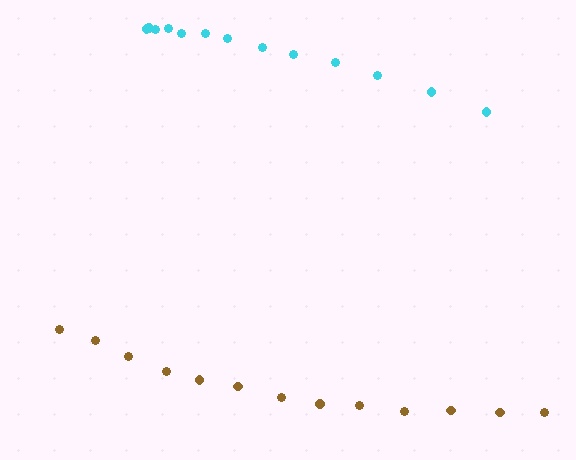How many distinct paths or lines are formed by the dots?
There are 2 distinct paths.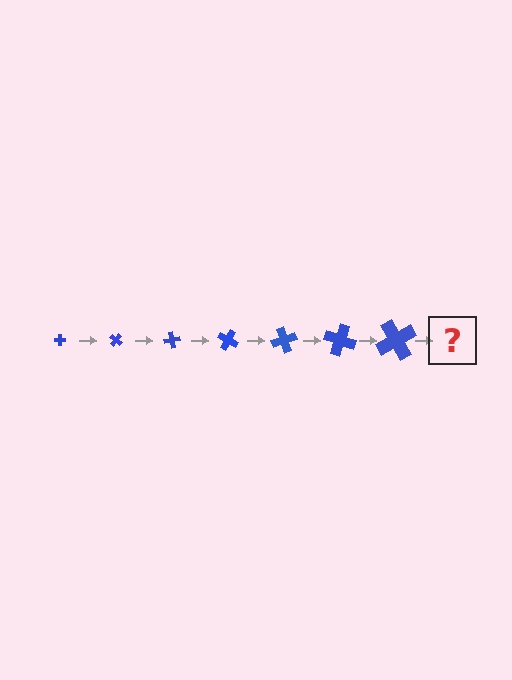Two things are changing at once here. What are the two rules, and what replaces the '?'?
The two rules are that the cross grows larger each step and it rotates 40 degrees each step. The '?' should be a cross, larger than the previous one and rotated 280 degrees from the start.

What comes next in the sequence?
The next element should be a cross, larger than the previous one and rotated 280 degrees from the start.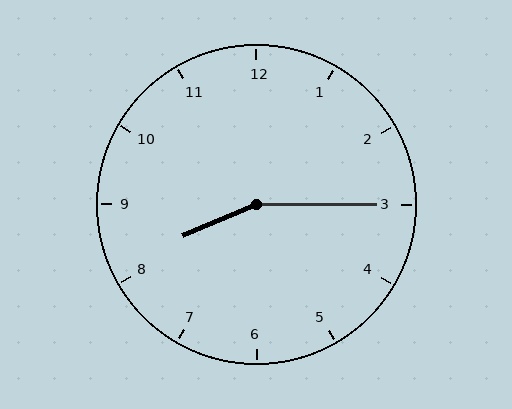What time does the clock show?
8:15.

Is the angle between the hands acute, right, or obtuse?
It is obtuse.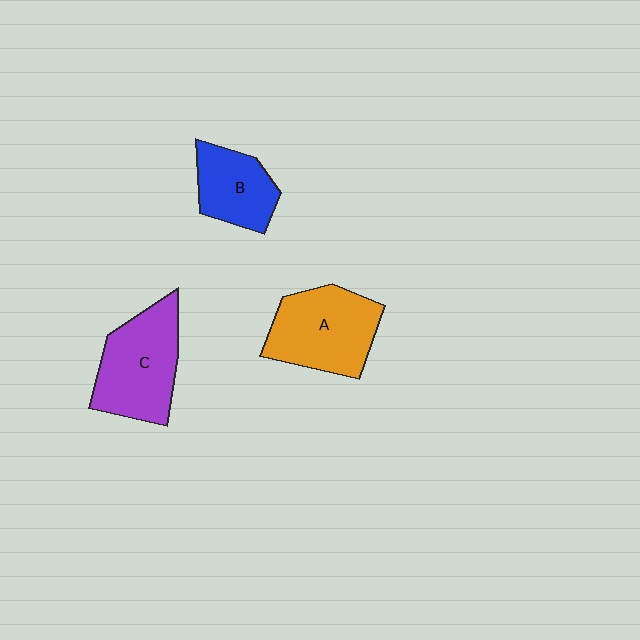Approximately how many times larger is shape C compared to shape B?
Approximately 1.5 times.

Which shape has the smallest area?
Shape B (blue).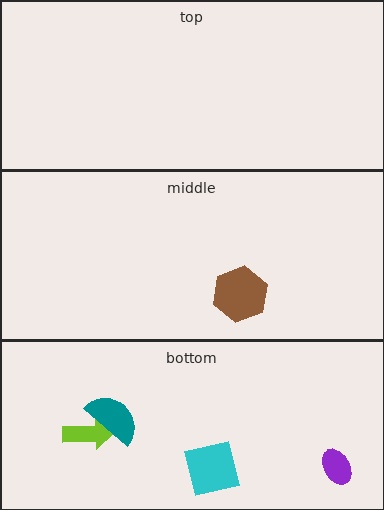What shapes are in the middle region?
The brown hexagon.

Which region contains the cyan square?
The bottom region.